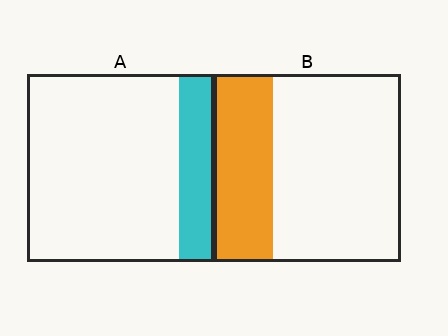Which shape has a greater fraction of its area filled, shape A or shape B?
Shape B.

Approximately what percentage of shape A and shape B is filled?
A is approximately 20% and B is approximately 30%.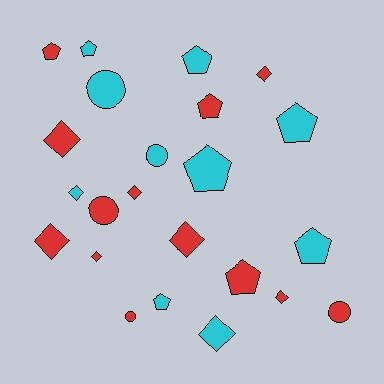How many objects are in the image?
There are 23 objects.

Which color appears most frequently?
Red, with 13 objects.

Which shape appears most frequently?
Diamond, with 9 objects.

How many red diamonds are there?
There are 7 red diamonds.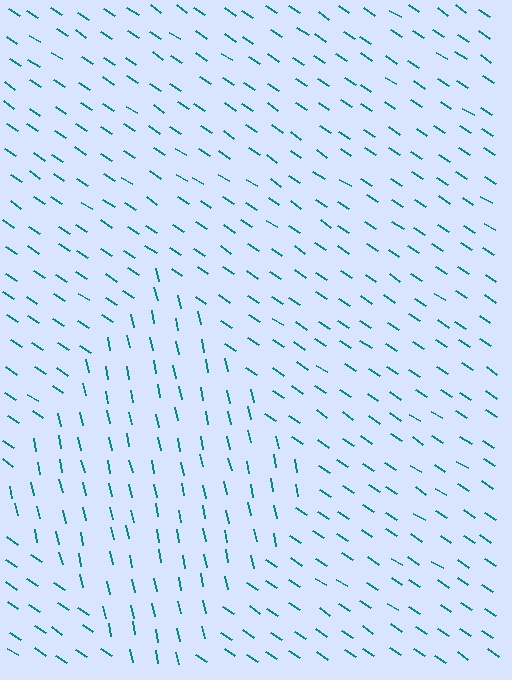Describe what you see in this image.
The image is filled with small teal line segments. A diamond region in the image has lines oriented differently from the surrounding lines, creating a visible texture boundary.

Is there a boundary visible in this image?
Yes, there is a texture boundary formed by a change in line orientation.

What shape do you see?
I see a diamond.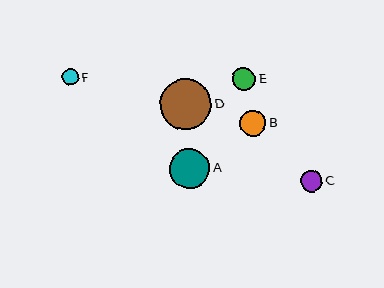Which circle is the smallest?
Circle F is the smallest with a size of approximately 16 pixels.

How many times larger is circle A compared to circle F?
Circle A is approximately 2.5 times the size of circle F.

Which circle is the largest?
Circle D is the largest with a size of approximately 51 pixels.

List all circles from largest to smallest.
From largest to smallest: D, A, B, E, C, F.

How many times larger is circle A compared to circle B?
Circle A is approximately 1.5 times the size of circle B.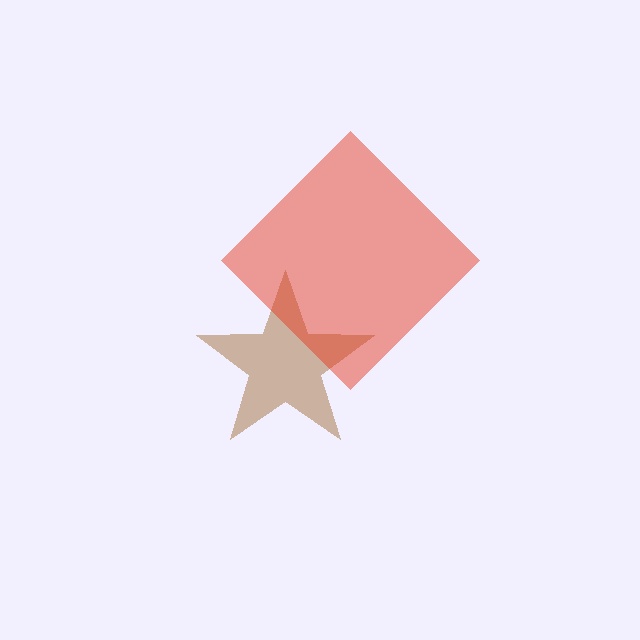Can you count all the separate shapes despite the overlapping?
Yes, there are 2 separate shapes.